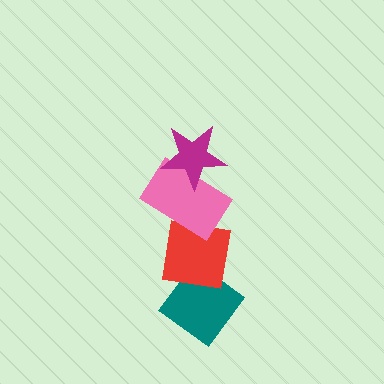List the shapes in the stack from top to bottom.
From top to bottom: the magenta star, the pink rectangle, the red square, the teal diamond.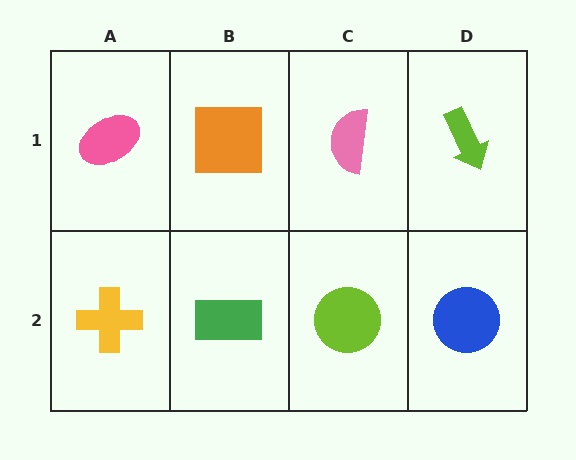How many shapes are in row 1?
4 shapes.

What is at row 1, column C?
A pink semicircle.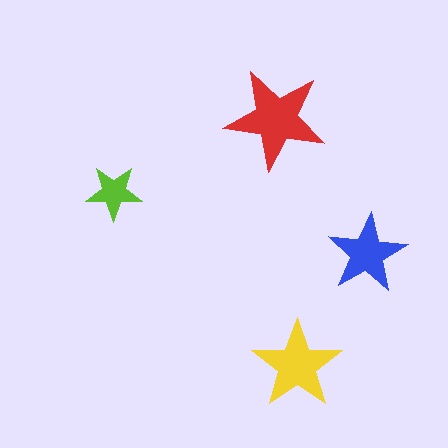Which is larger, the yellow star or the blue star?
The yellow one.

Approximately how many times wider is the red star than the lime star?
About 2 times wider.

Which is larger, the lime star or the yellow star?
The yellow one.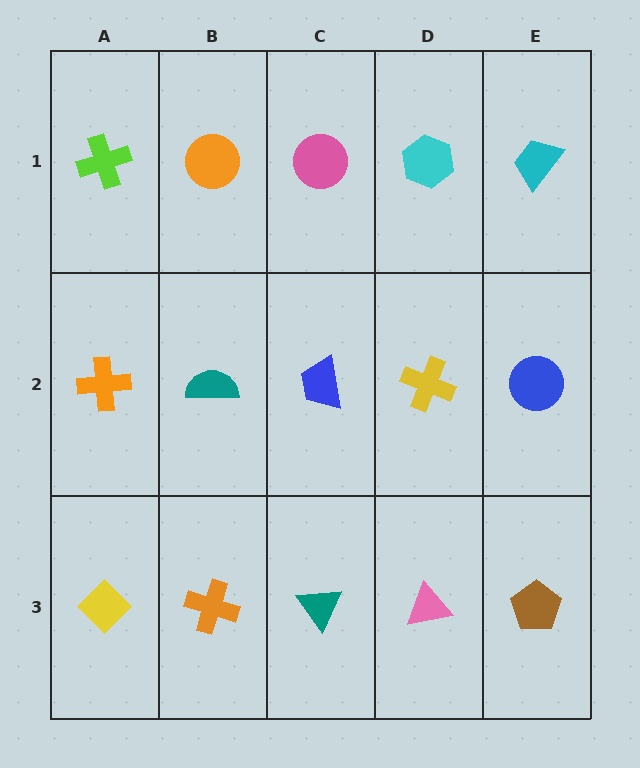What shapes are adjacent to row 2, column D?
A cyan hexagon (row 1, column D), a pink triangle (row 3, column D), a blue trapezoid (row 2, column C), a blue circle (row 2, column E).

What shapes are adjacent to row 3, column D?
A yellow cross (row 2, column D), a teal triangle (row 3, column C), a brown pentagon (row 3, column E).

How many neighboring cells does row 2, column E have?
3.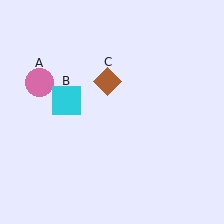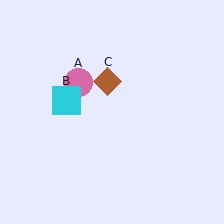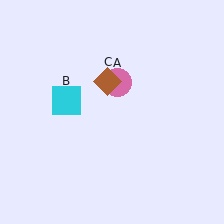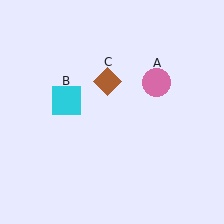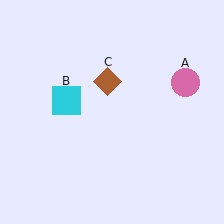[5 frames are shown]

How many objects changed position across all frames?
1 object changed position: pink circle (object A).